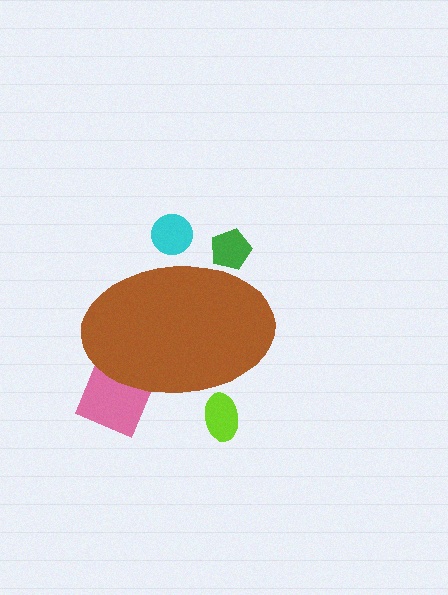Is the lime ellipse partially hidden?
Yes, the lime ellipse is partially hidden behind the brown ellipse.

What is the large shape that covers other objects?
A brown ellipse.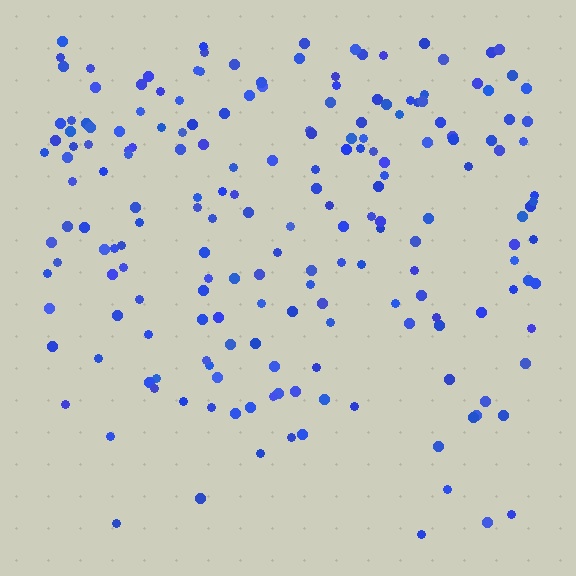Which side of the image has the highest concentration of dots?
The top.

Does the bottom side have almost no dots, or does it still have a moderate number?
Still a moderate number, just noticeably fewer than the top.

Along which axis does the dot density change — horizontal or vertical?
Vertical.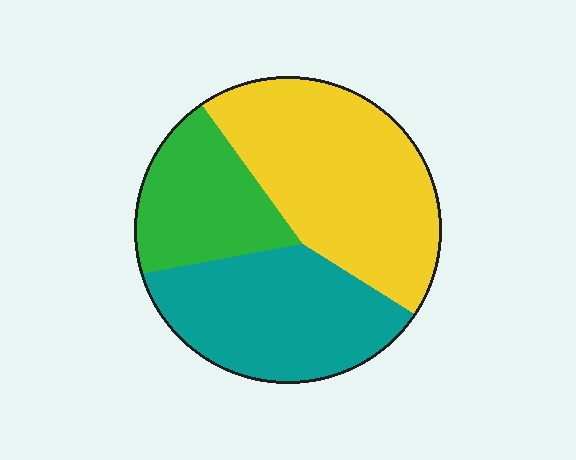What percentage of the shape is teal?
Teal covers roughly 35% of the shape.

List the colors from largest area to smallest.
From largest to smallest: yellow, teal, green.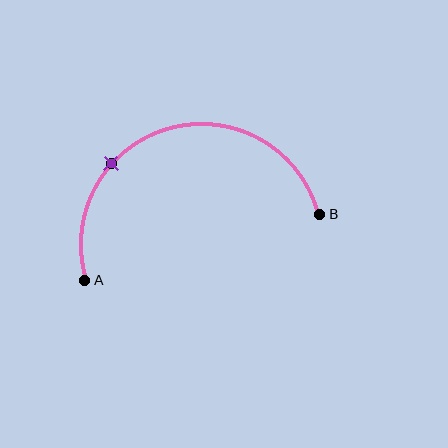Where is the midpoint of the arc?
The arc midpoint is the point on the curve farthest from the straight line joining A and B. It sits above that line.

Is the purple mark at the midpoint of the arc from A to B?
No. The purple mark lies on the arc but is closer to endpoint A. The arc midpoint would be at the point on the curve equidistant along the arc from both A and B.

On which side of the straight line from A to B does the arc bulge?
The arc bulges above the straight line connecting A and B.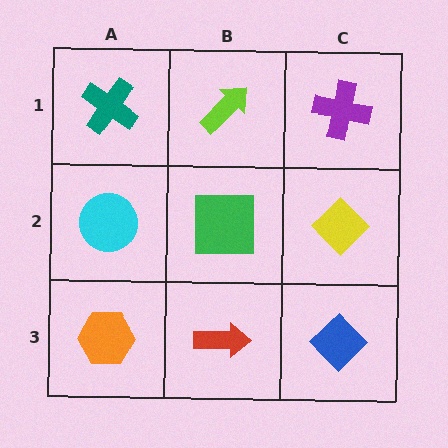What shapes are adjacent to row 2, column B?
A lime arrow (row 1, column B), a red arrow (row 3, column B), a cyan circle (row 2, column A), a yellow diamond (row 2, column C).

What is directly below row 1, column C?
A yellow diamond.